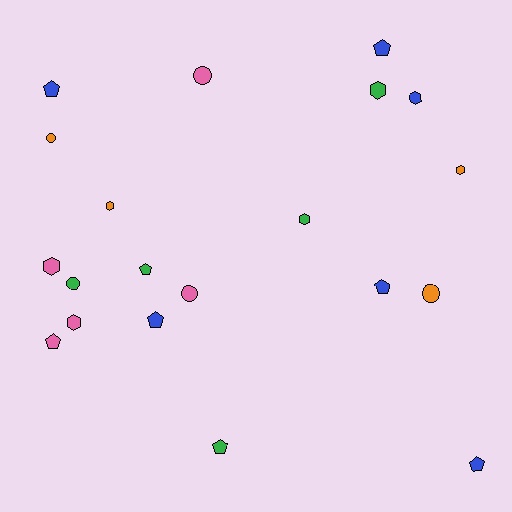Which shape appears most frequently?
Pentagon, with 8 objects.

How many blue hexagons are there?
There is 1 blue hexagon.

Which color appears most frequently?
Blue, with 6 objects.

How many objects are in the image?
There are 20 objects.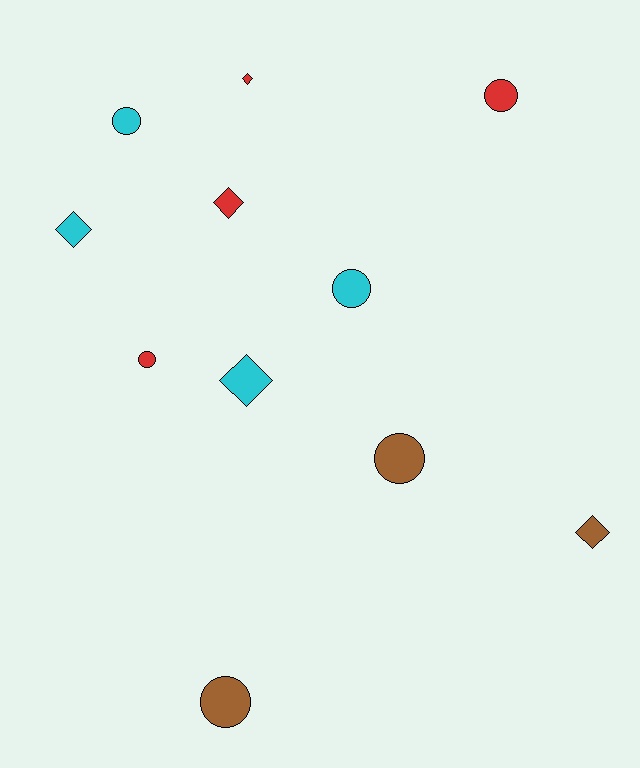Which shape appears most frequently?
Circle, with 6 objects.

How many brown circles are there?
There are 2 brown circles.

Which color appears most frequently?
Cyan, with 4 objects.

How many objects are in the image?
There are 11 objects.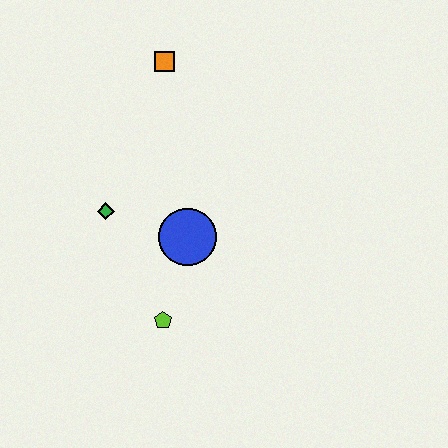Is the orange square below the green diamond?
No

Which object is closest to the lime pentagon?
The blue circle is closest to the lime pentagon.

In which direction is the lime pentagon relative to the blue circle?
The lime pentagon is below the blue circle.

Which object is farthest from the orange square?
The lime pentagon is farthest from the orange square.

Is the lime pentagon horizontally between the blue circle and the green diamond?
Yes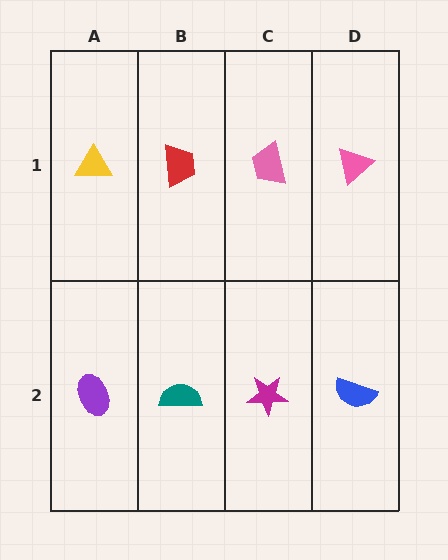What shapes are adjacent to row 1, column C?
A magenta star (row 2, column C), a red trapezoid (row 1, column B), a pink triangle (row 1, column D).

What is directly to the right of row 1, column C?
A pink triangle.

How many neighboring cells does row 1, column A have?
2.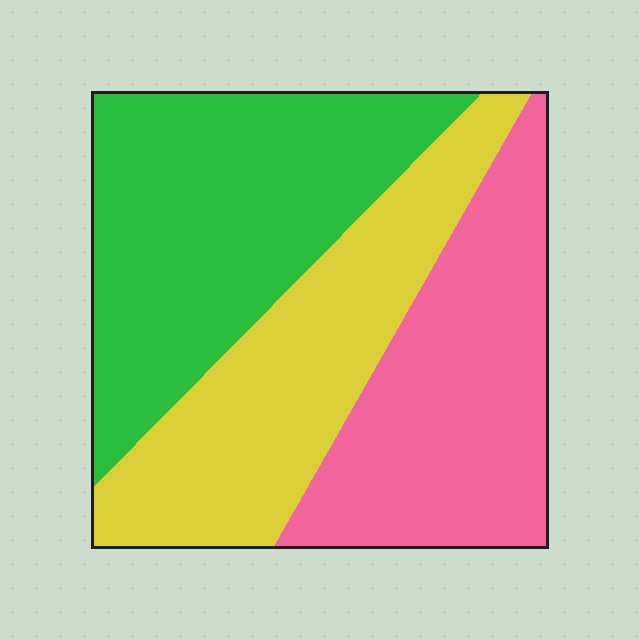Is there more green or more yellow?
Green.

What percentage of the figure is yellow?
Yellow covers roughly 30% of the figure.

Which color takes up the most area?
Green, at roughly 35%.